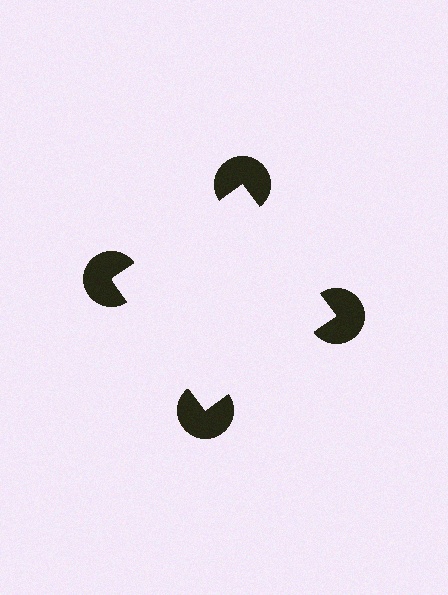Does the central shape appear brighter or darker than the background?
It typically appears slightly brighter than the background, even though no actual brightness change is drawn.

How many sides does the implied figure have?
4 sides.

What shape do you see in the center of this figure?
An illusory square — its edges are inferred from the aligned wedge cuts in the pac-man discs, not physically drawn.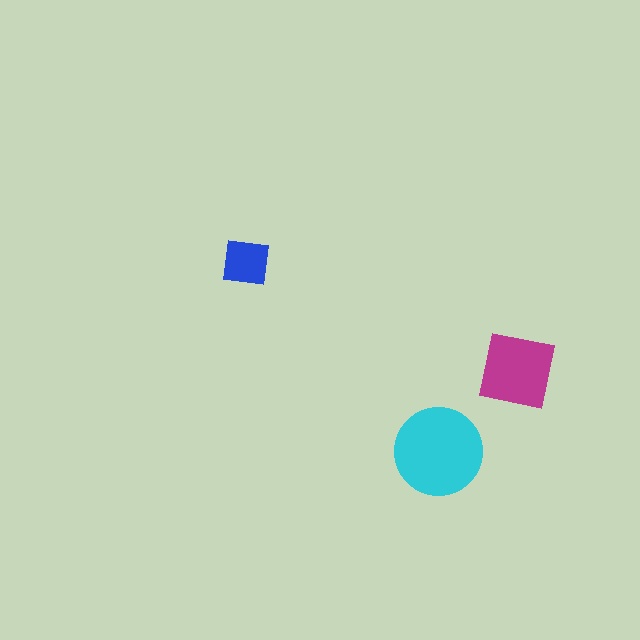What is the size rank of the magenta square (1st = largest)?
2nd.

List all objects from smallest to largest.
The blue square, the magenta square, the cyan circle.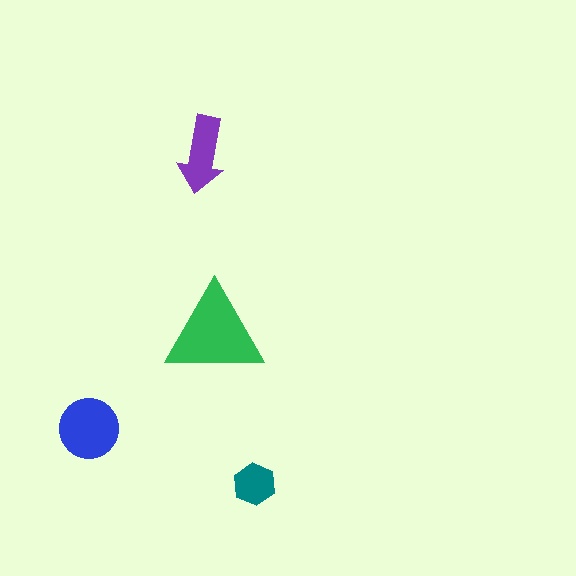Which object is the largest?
The green triangle.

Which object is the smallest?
The teal hexagon.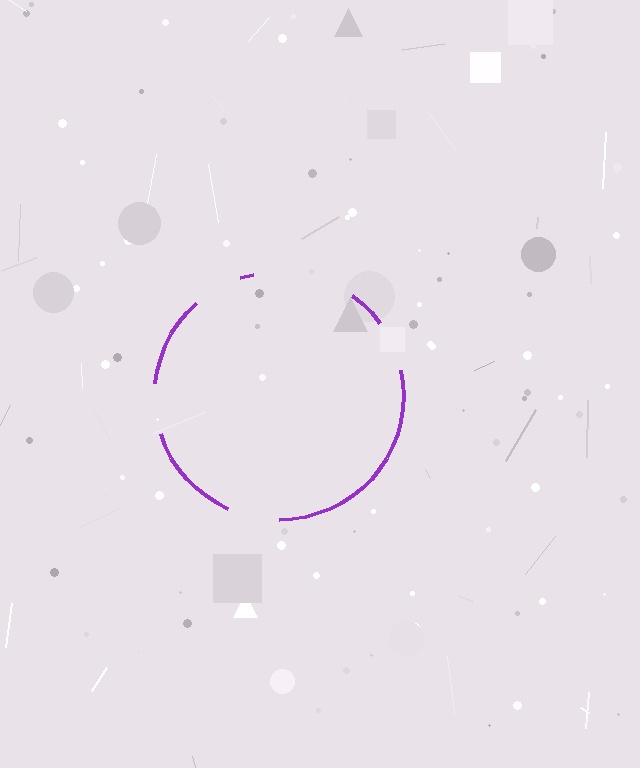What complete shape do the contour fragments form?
The contour fragments form a circle.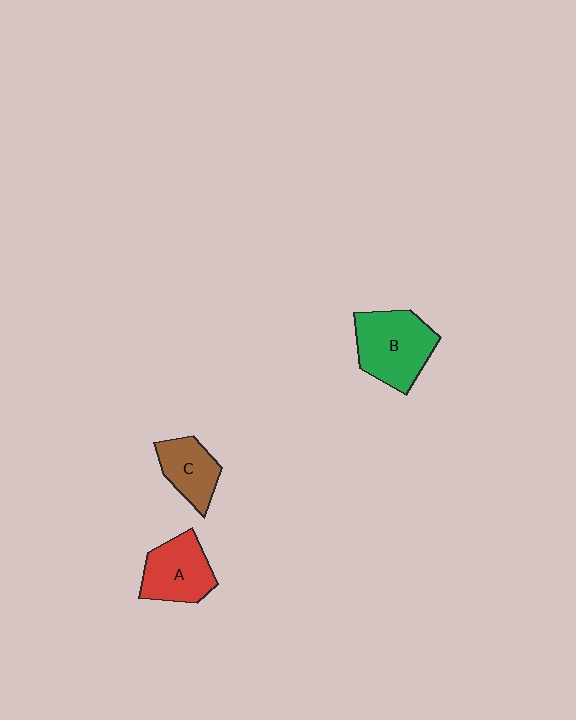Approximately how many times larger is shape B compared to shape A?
Approximately 1.3 times.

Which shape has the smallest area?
Shape C (brown).